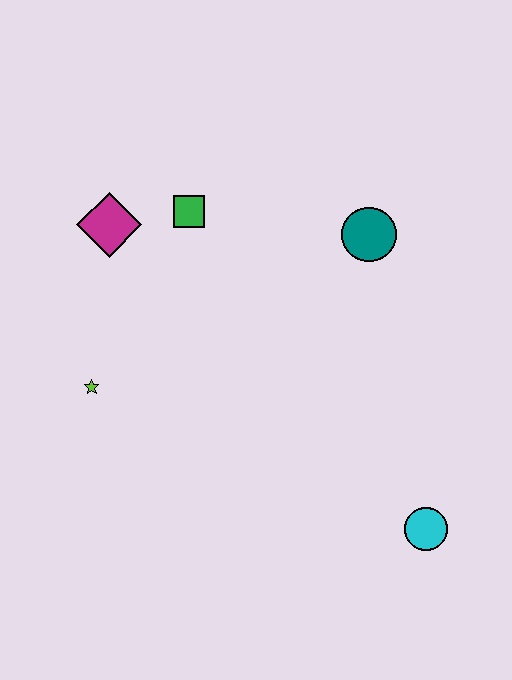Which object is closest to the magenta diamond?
The green square is closest to the magenta diamond.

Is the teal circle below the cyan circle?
No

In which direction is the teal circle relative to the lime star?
The teal circle is to the right of the lime star.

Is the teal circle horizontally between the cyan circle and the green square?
Yes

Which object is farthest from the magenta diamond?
The cyan circle is farthest from the magenta diamond.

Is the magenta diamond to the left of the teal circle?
Yes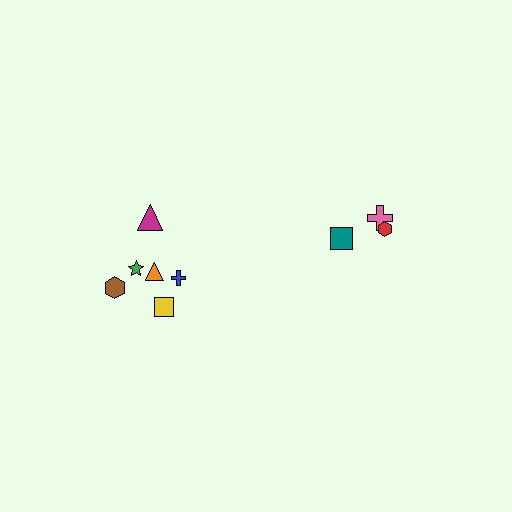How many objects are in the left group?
There are 6 objects.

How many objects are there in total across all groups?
There are 9 objects.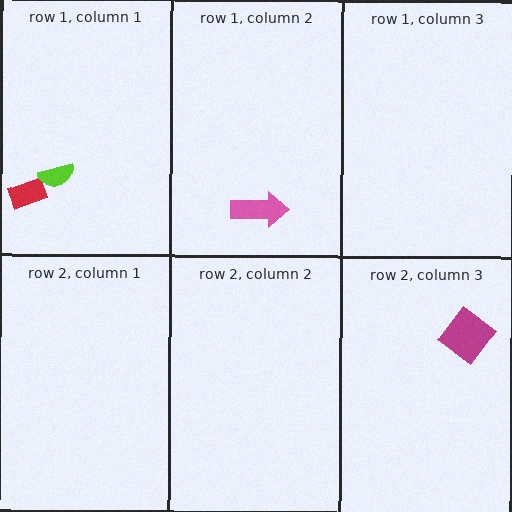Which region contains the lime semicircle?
The row 1, column 1 region.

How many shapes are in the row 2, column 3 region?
1.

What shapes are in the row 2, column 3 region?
The magenta diamond.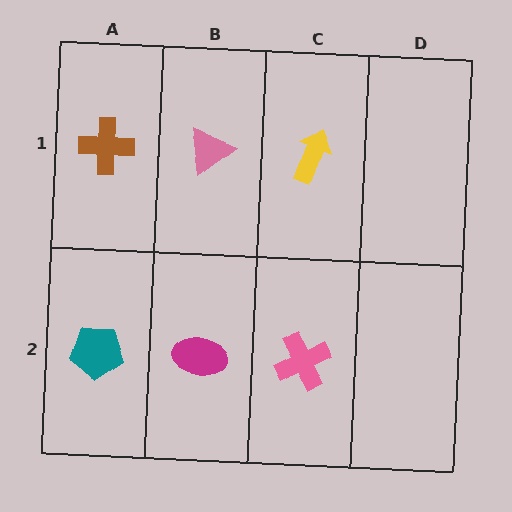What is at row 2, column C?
A pink cross.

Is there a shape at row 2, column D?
No, that cell is empty.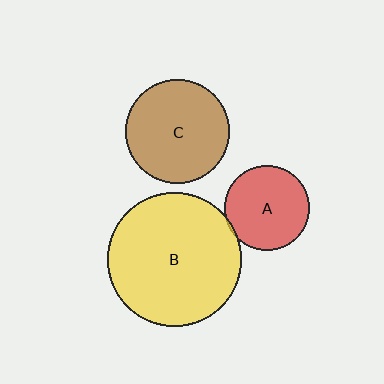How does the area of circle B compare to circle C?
Approximately 1.7 times.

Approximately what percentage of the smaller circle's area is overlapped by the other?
Approximately 5%.